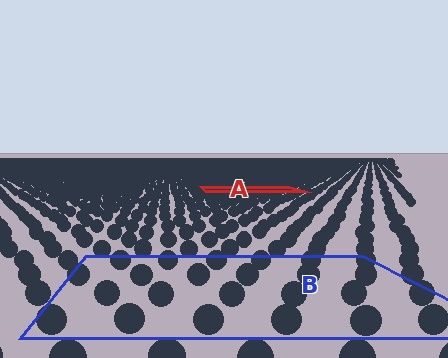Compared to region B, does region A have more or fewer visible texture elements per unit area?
Region A has more texture elements per unit area — they are packed more densely because it is farther away.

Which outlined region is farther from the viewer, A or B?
Region A is farther from the viewer — the texture elements inside it appear smaller and more densely packed.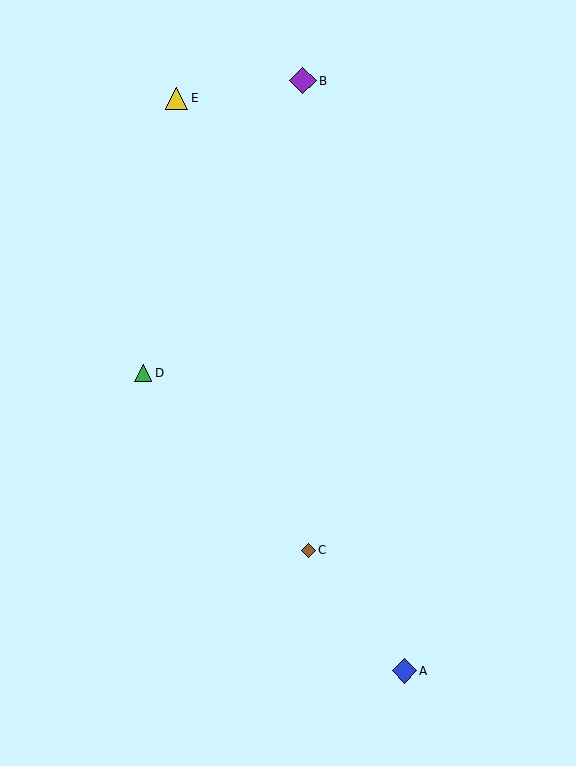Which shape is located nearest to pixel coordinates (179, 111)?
The yellow triangle (labeled E) at (177, 98) is nearest to that location.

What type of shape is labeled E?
Shape E is a yellow triangle.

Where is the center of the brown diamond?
The center of the brown diamond is at (308, 550).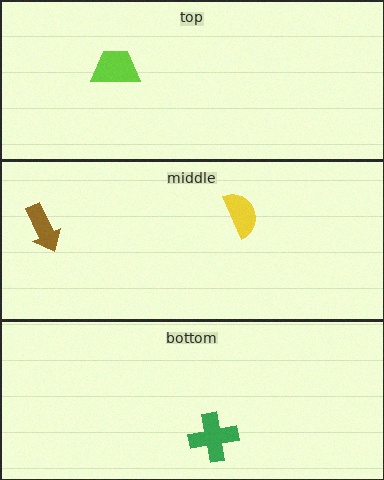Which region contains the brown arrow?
The middle region.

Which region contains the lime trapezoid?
The top region.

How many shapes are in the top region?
1.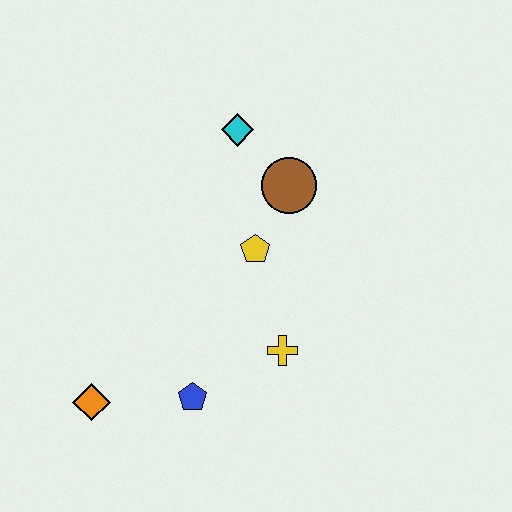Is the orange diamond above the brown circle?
No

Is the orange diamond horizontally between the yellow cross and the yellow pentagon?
No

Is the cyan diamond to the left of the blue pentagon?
No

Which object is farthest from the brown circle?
The orange diamond is farthest from the brown circle.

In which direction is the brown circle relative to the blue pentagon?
The brown circle is above the blue pentagon.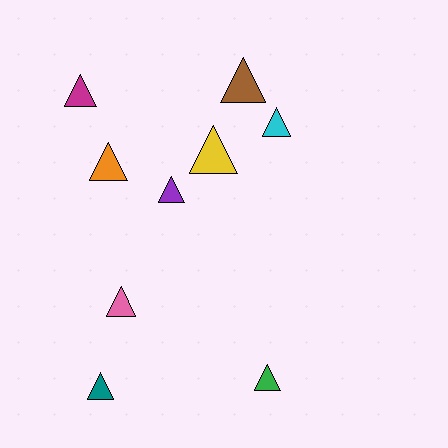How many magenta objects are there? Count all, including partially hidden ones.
There is 1 magenta object.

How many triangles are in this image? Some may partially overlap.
There are 9 triangles.